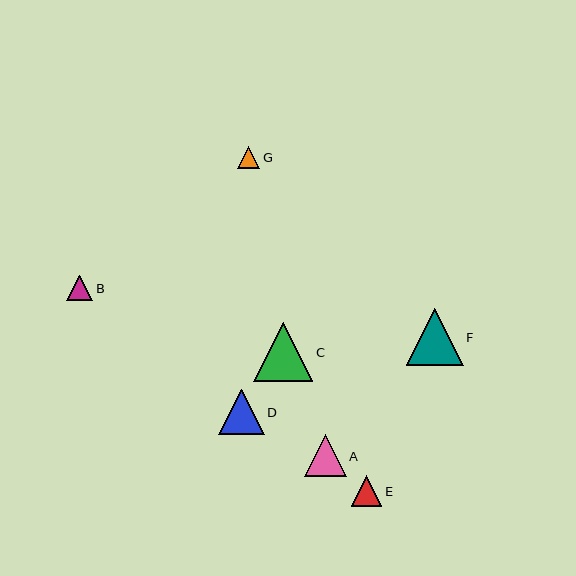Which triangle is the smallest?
Triangle G is the smallest with a size of approximately 23 pixels.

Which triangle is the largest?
Triangle C is the largest with a size of approximately 59 pixels.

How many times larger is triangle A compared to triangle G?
Triangle A is approximately 1.8 times the size of triangle G.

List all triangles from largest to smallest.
From largest to smallest: C, F, D, A, E, B, G.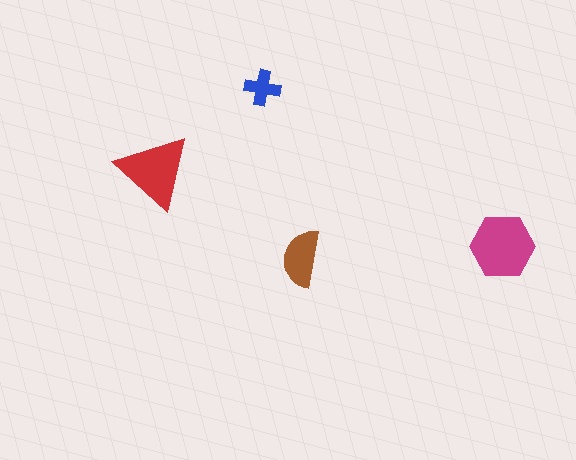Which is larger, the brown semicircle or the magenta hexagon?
The magenta hexagon.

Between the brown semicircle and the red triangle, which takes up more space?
The red triangle.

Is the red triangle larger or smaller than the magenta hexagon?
Smaller.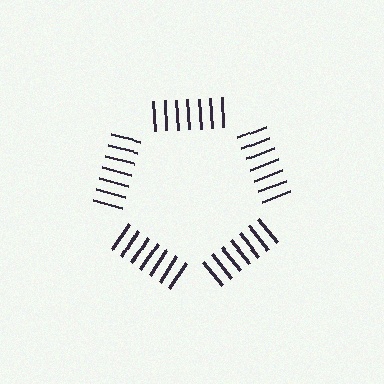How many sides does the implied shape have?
5 sides — the line-ends trace a pentagon.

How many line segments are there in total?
35 — 7 along each of the 5 edges.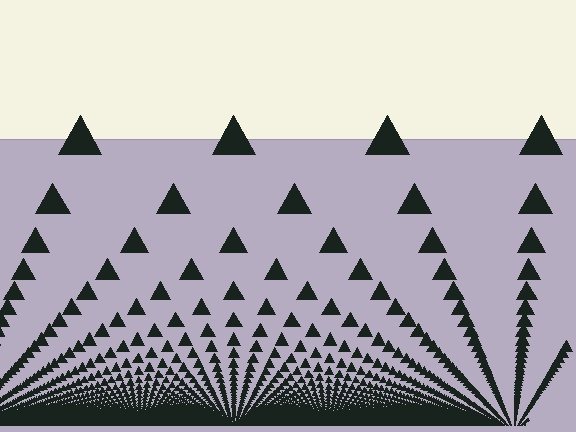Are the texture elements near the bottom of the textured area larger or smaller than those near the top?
Smaller. The gradient is inverted — elements near the bottom are smaller and denser.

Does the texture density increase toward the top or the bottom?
Density increases toward the bottom.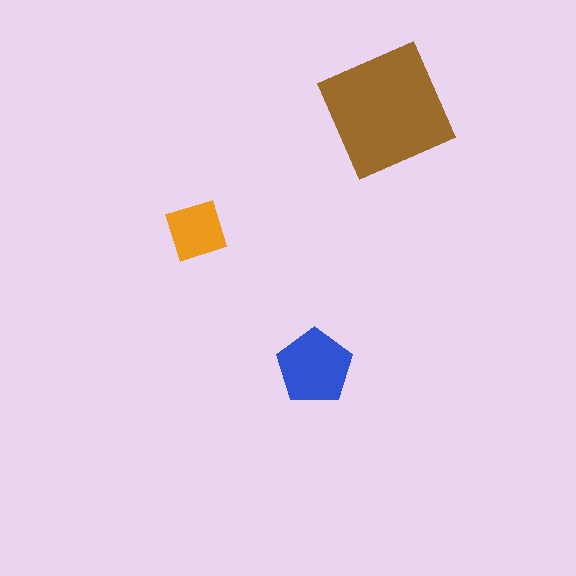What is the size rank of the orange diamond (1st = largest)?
3rd.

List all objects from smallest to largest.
The orange diamond, the blue pentagon, the brown square.